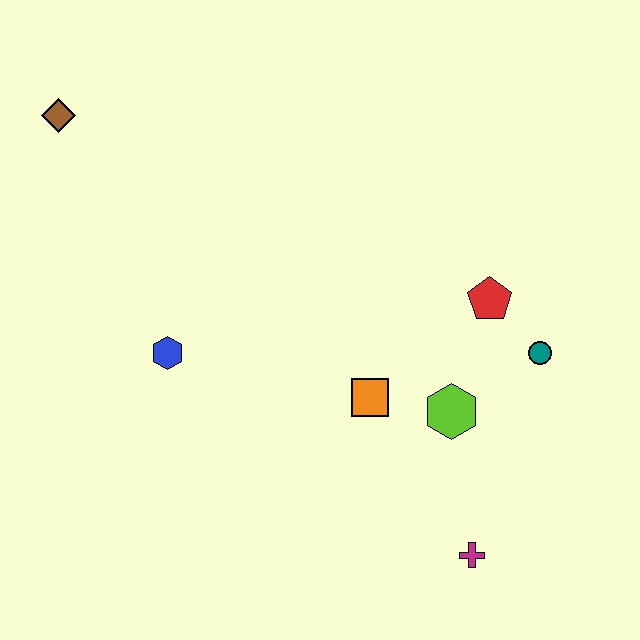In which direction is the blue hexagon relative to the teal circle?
The blue hexagon is to the left of the teal circle.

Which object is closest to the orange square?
The lime hexagon is closest to the orange square.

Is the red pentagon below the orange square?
No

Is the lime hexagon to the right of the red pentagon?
No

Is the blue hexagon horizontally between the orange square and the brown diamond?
Yes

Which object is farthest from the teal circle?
The brown diamond is farthest from the teal circle.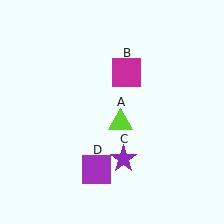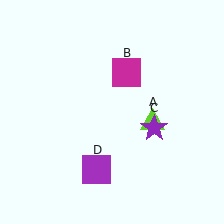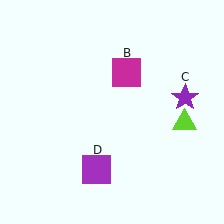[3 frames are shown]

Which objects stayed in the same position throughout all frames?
Magenta square (object B) and purple square (object D) remained stationary.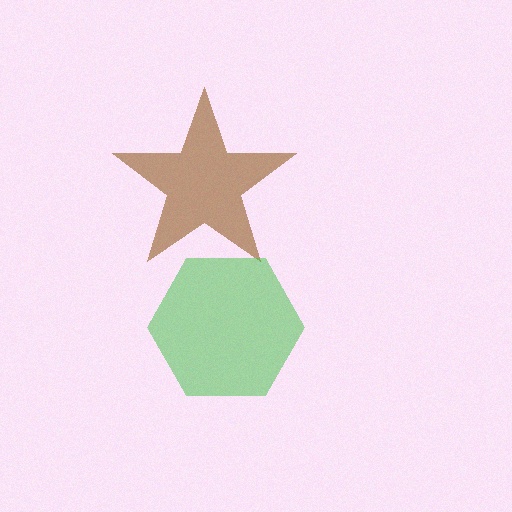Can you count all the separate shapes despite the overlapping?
Yes, there are 2 separate shapes.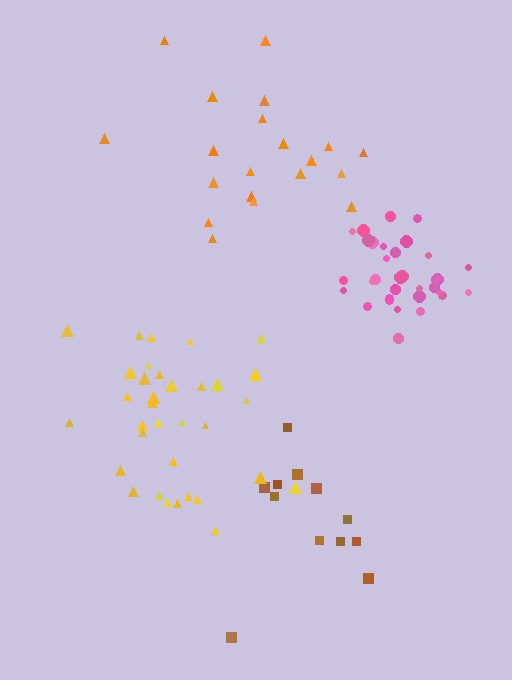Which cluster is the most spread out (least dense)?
Brown.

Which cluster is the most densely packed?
Pink.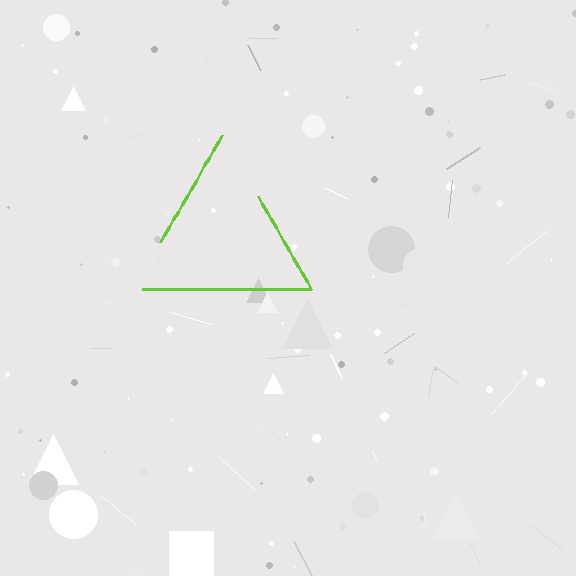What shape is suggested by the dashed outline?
The dashed outline suggests a triangle.